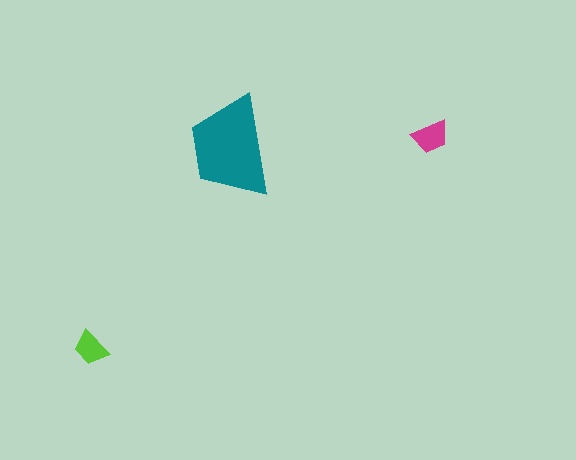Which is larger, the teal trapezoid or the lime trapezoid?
The teal one.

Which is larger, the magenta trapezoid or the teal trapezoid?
The teal one.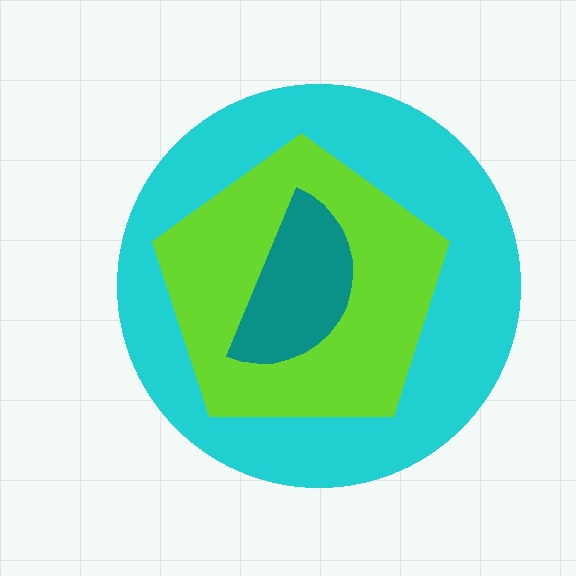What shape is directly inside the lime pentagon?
The teal semicircle.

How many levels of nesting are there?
3.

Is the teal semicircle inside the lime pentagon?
Yes.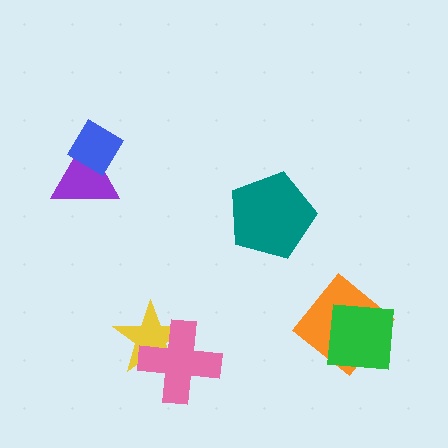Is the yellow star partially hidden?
Yes, it is partially covered by another shape.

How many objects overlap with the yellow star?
1 object overlaps with the yellow star.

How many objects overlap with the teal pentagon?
0 objects overlap with the teal pentagon.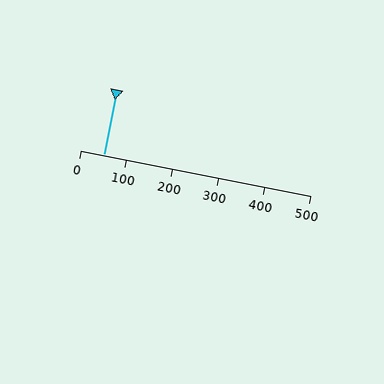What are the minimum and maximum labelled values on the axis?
The axis runs from 0 to 500.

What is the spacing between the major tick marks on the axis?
The major ticks are spaced 100 apart.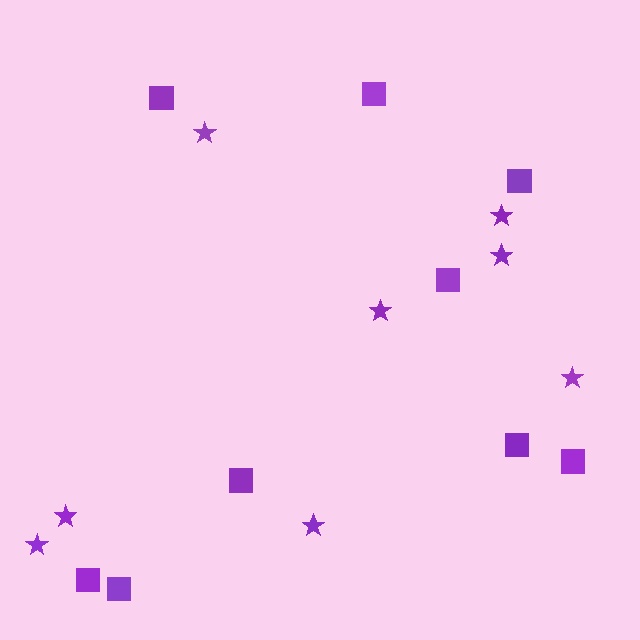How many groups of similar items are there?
There are 2 groups: one group of stars (8) and one group of squares (9).